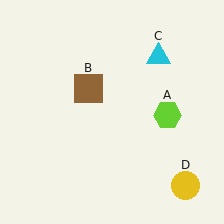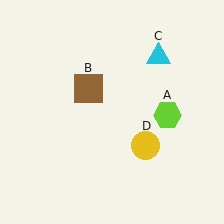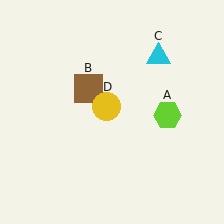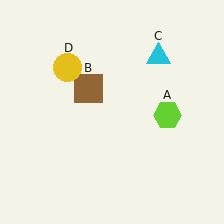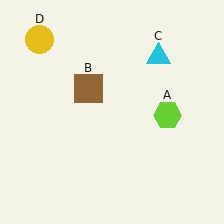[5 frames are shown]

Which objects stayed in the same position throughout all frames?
Lime hexagon (object A) and brown square (object B) and cyan triangle (object C) remained stationary.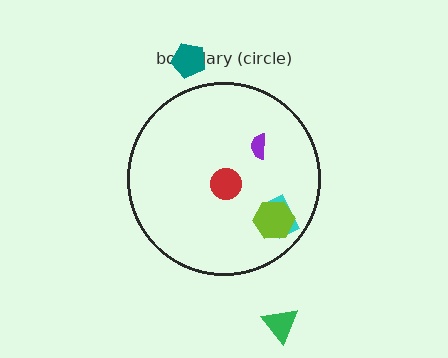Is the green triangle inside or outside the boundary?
Outside.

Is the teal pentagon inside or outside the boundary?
Outside.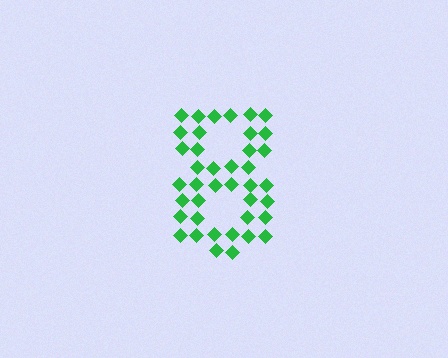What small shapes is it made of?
It is made of small diamonds.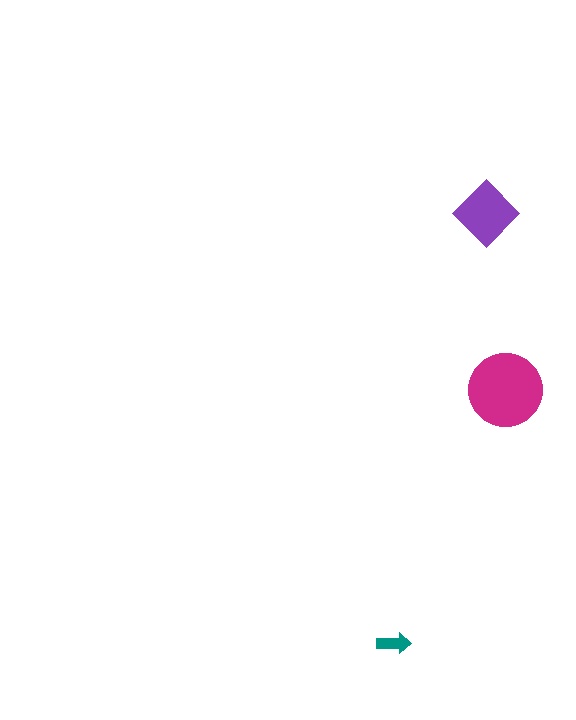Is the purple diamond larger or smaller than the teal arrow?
Larger.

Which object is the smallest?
The teal arrow.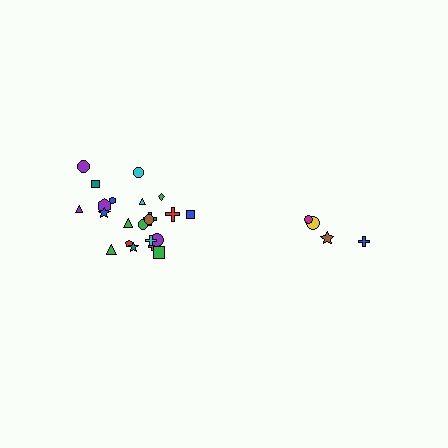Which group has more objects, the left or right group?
The left group.